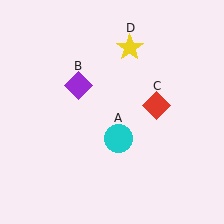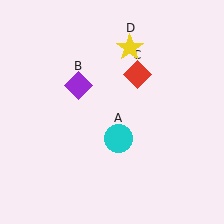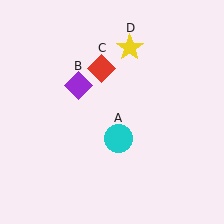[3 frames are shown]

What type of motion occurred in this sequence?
The red diamond (object C) rotated counterclockwise around the center of the scene.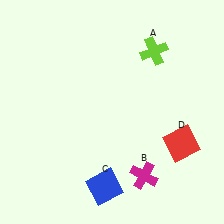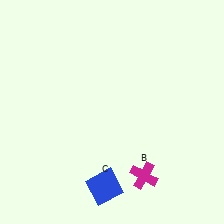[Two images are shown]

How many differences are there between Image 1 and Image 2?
There are 2 differences between the two images.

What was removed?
The red square (D), the lime cross (A) were removed in Image 2.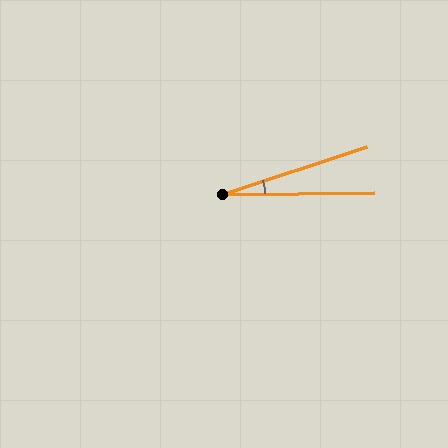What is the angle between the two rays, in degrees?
Approximately 18 degrees.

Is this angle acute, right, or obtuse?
It is acute.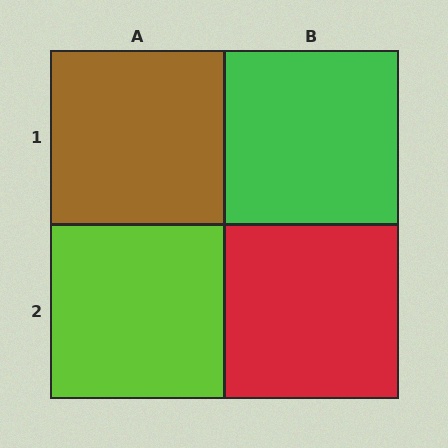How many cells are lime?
1 cell is lime.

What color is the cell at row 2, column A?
Lime.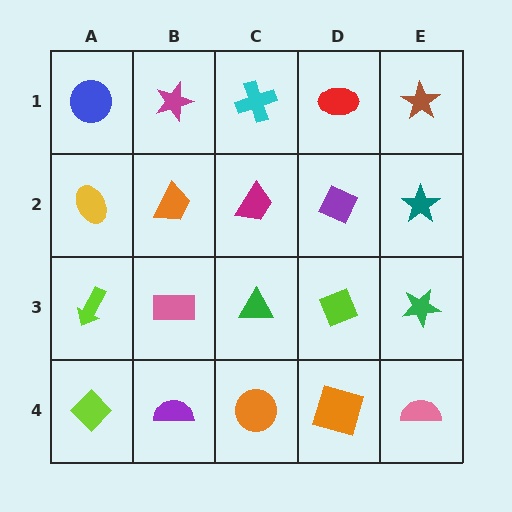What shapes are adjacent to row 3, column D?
A purple diamond (row 2, column D), an orange square (row 4, column D), a green triangle (row 3, column C), a green star (row 3, column E).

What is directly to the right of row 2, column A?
An orange trapezoid.